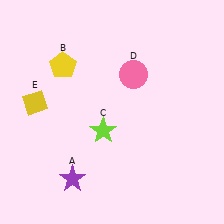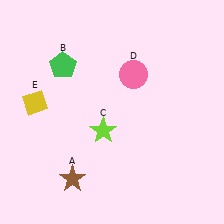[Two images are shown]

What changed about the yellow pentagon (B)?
In Image 1, B is yellow. In Image 2, it changed to green.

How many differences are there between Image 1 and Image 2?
There are 2 differences between the two images.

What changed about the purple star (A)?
In Image 1, A is purple. In Image 2, it changed to brown.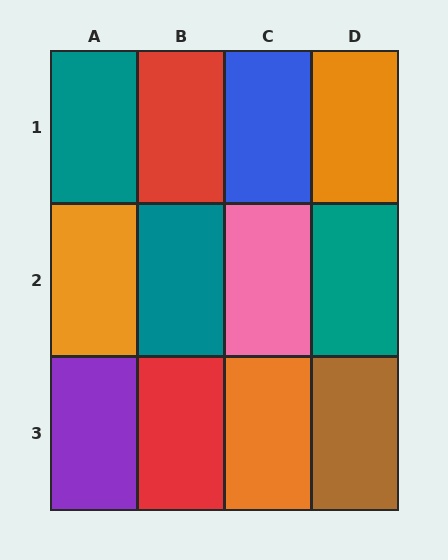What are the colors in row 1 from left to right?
Teal, red, blue, orange.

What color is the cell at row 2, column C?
Pink.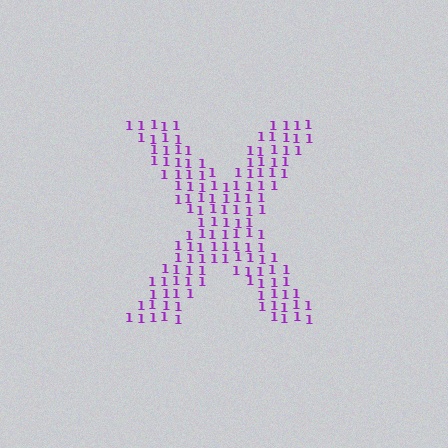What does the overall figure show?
The overall figure shows the letter X.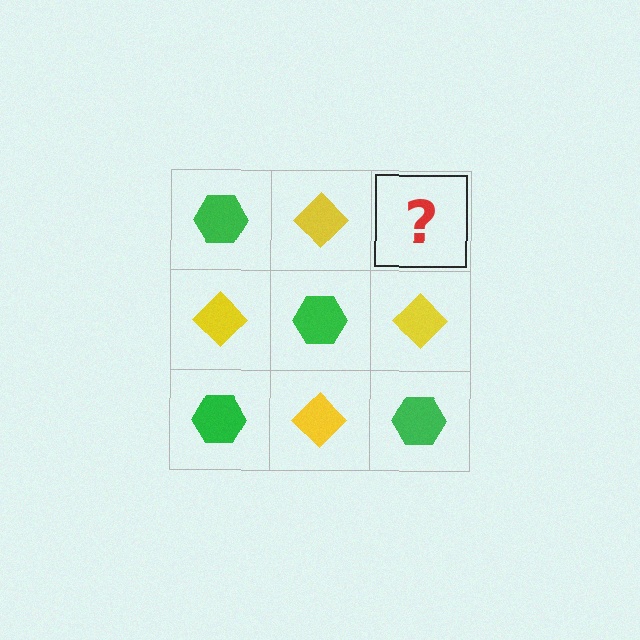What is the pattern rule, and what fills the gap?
The rule is that it alternates green hexagon and yellow diamond in a checkerboard pattern. The gap should be filled with a green hexagon.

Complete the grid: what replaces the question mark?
The question mark should be replaced with a green hexagon.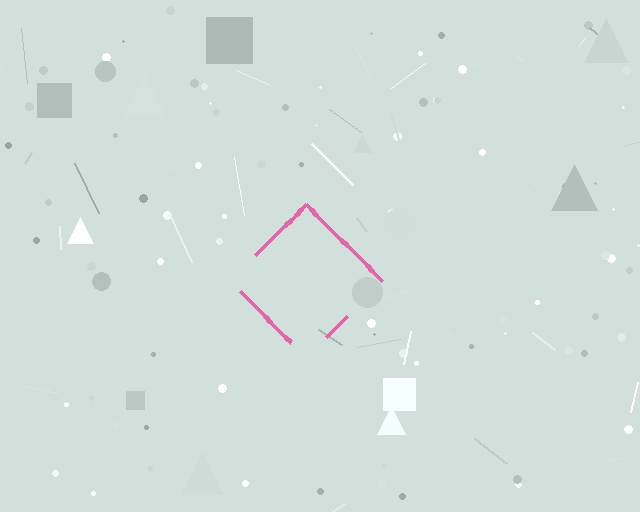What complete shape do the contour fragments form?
The contour fragments form a diamond.